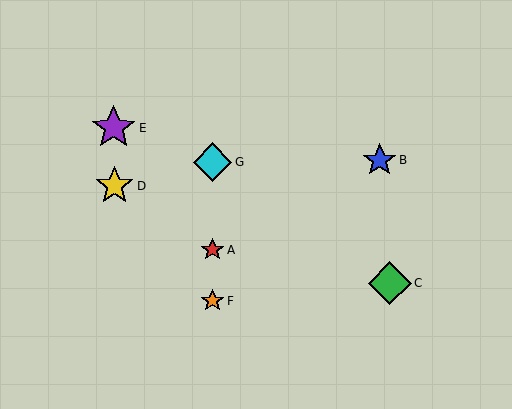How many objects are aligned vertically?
3 objects (A, F, G) are aligned vertically.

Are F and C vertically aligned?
No, F is at x≈212 and C is at x≈390.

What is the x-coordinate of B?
Object B is at x≈380.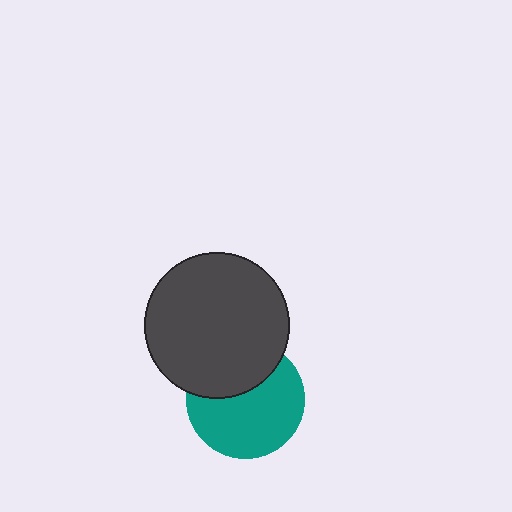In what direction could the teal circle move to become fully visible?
The teal circle could move down. That would shift it out from behind the dark gray circle entirely.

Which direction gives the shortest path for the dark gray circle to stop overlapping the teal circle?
Moving up gives the shortest separation.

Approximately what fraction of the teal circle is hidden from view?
Roughly 36% of the teal circle is hidden behind the dark gray circle.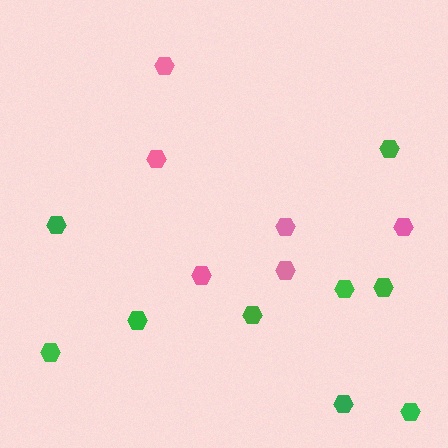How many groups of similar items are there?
There are 2 groups: one group of green hexagons (9) and one group of pink hexagons (6).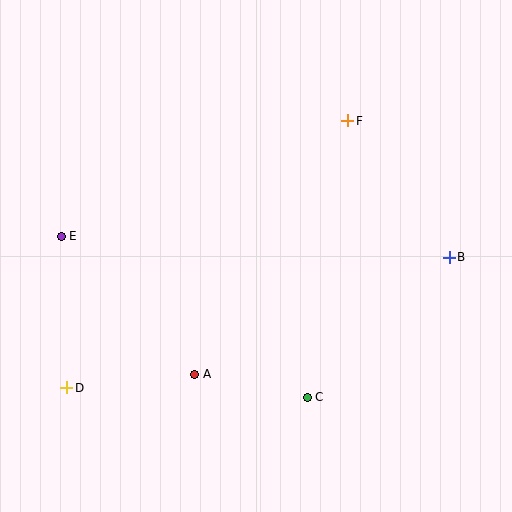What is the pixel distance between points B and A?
The distance between B and A is 280 pixels.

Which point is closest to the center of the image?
Point A at (195, 374) is closest to the center.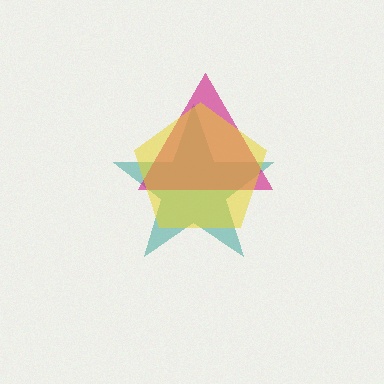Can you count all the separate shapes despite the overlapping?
Yes, there are 3 separate shapes.